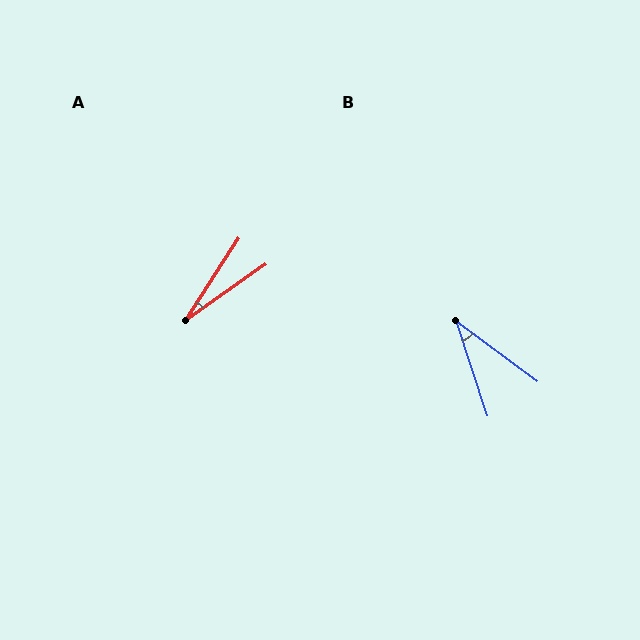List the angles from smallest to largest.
A (22°), B (35°).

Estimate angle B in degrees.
Approximately 35 degrees.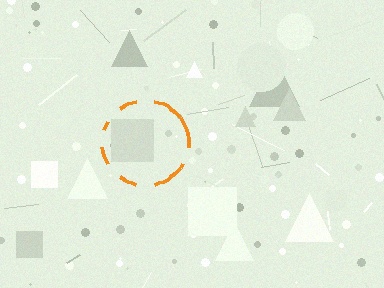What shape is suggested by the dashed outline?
The dashed outline suggests a circle.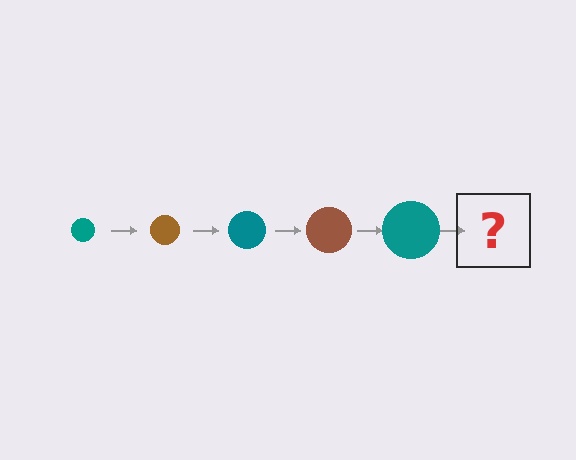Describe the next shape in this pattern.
It should be a brown circle, larger than the previous one.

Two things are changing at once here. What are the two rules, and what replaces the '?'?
The two rules are that the circle grows larger each step and the color cycles through teal and brown. The '?' should be a brown circle, larger than the previous one.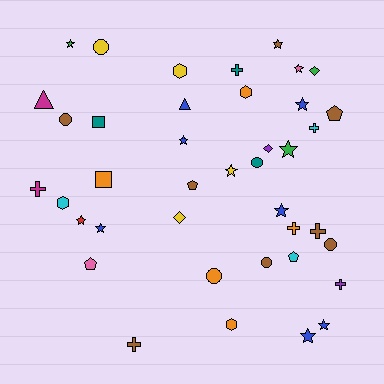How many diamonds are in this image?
There are 3 diamonds.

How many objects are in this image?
There are 40 objects.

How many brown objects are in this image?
There are 8 brown objects.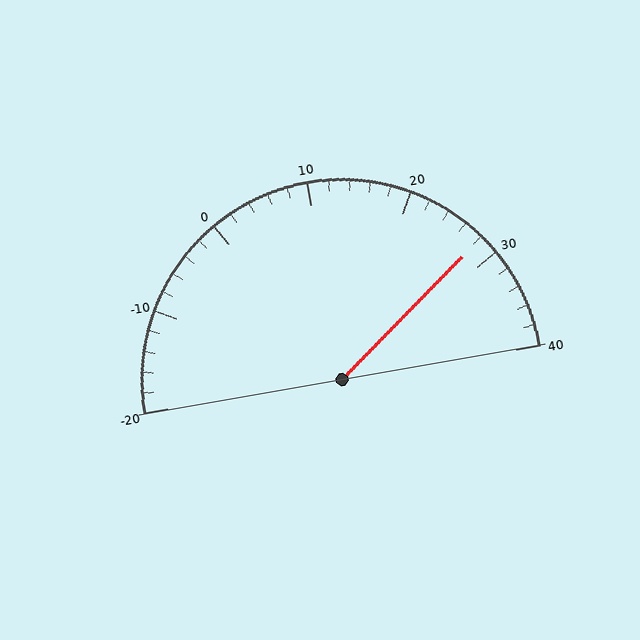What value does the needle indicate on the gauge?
The needle indicates approximately 28.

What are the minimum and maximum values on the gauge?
The gauge ranges from -20 to 40.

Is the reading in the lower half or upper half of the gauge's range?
The reading is in the upper half of the range (-20 to 40).